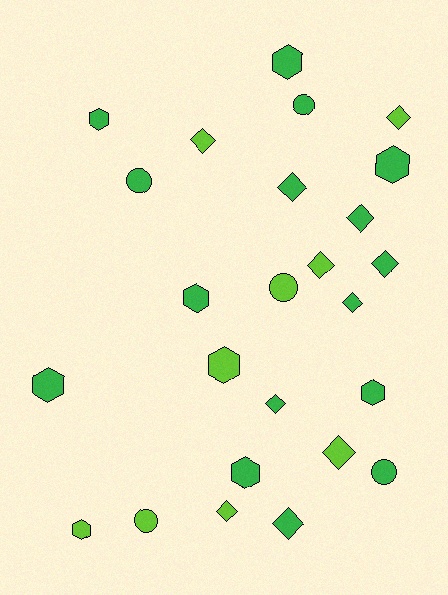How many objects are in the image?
There are 25 objects.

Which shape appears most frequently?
Diamond, with 11 objects.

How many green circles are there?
There are 3 green circles.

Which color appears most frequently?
Green, with 16 objects.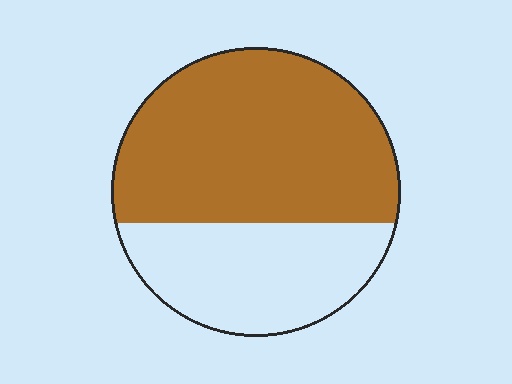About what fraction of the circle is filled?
About five eighths (5/8).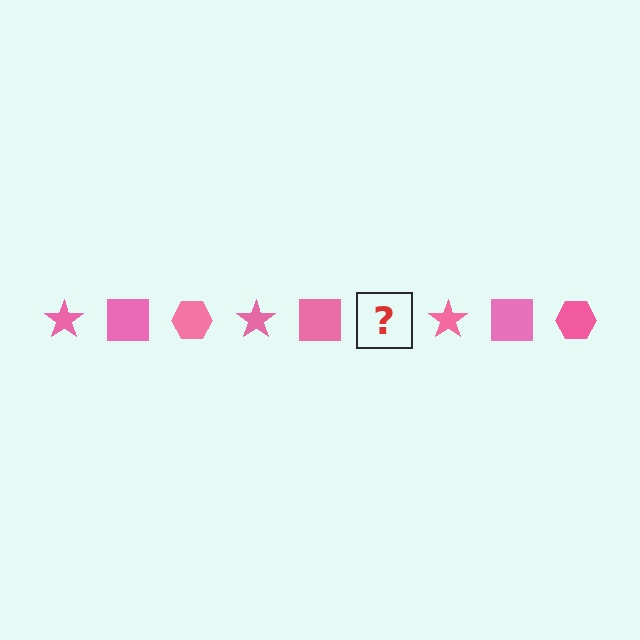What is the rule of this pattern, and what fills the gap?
The rule is that the pattern cycles through star, square, hexagon shapes in pink. The gap should be filled with a pink hexagon.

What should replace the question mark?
The question mark should be replaced with a pink hexagon.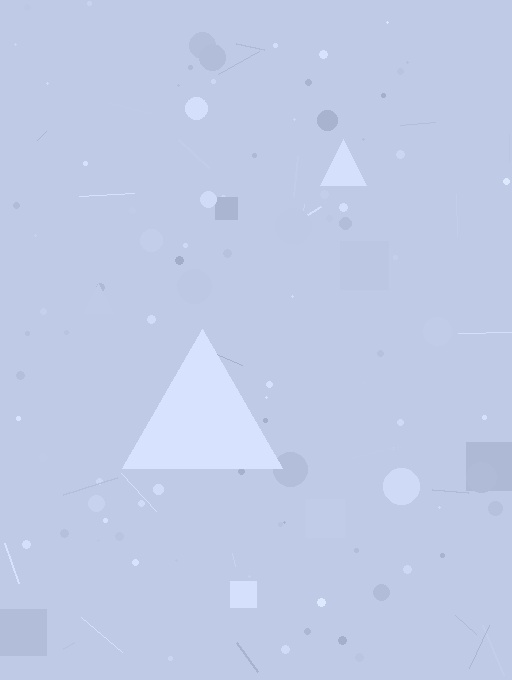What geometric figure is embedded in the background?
A triangle is embedded in the background.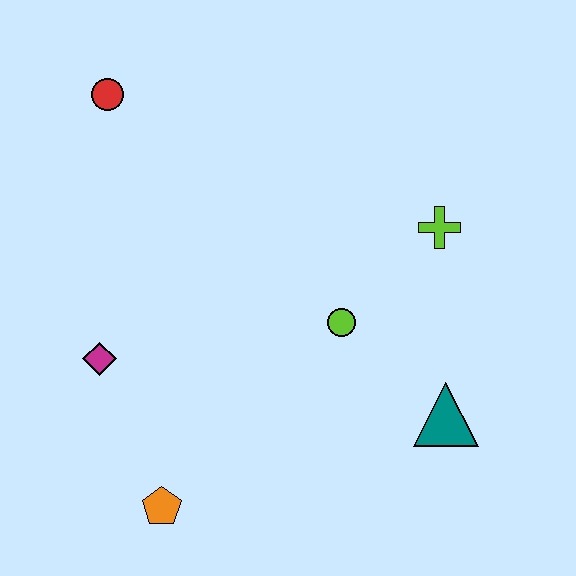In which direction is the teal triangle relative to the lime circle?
The teal triangle is to the right of the lime circle.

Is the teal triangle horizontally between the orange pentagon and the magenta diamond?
No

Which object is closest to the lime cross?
The lime circle is closest to the lime cross.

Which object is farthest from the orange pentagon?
The red circle is farthest from the orange pentagon.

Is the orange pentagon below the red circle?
Yes